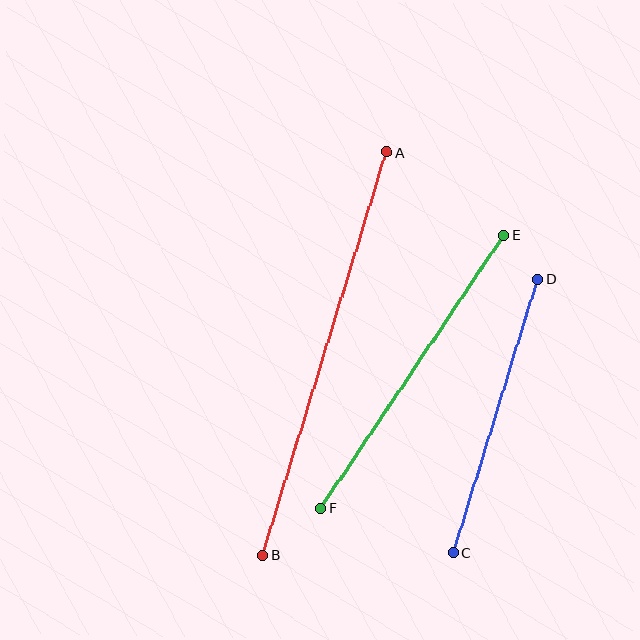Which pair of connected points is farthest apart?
Points A and B are farthest apart.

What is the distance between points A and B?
The distance is approximately 421 pixels.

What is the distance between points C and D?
The distance is approximately 286 pixels.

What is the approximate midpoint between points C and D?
The midpoint is at approximately (495, 416) pixels.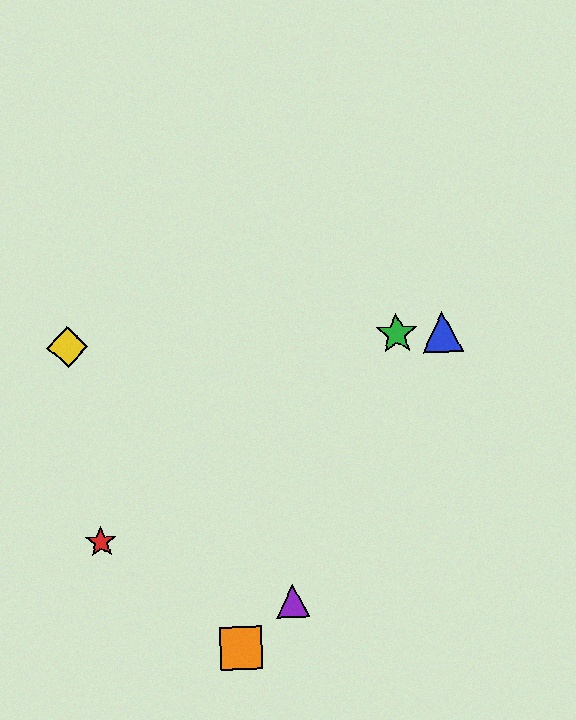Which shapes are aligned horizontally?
The blue triangle, the green star, the yellow diamond are aligned horizontally.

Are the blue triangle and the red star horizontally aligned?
No, the blue triangle is at y≈332 and the red star is at y≈542.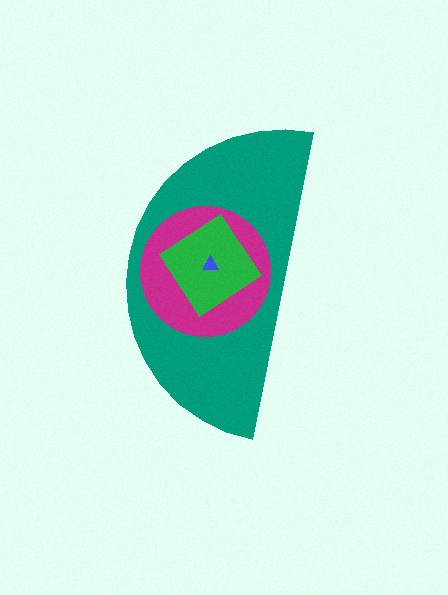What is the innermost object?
The blue triangle.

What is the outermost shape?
The teal semicircle.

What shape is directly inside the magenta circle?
The green diamond.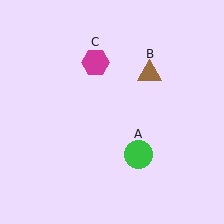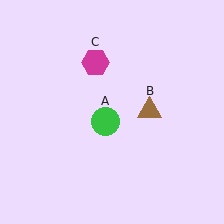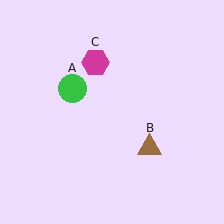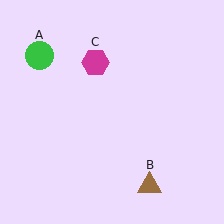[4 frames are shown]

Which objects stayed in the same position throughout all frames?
Magenta hexagon (object C) remained stationary.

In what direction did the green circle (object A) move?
The green circle (object A) moved up and to the left.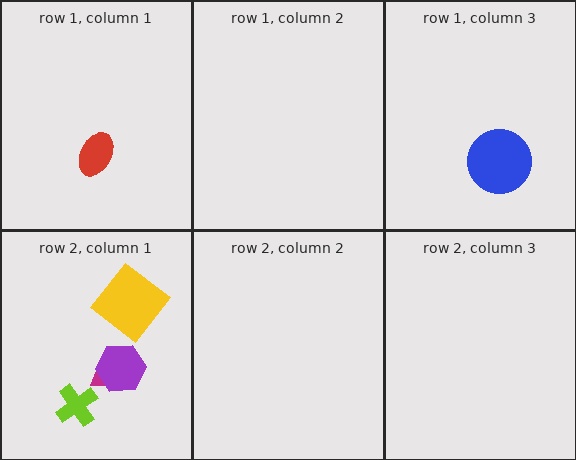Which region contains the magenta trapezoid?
The row 2, column 1 region.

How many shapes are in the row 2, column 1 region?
4.